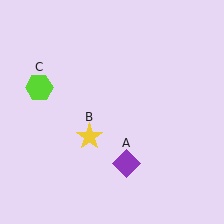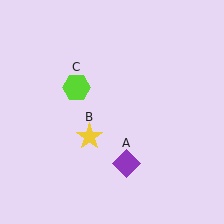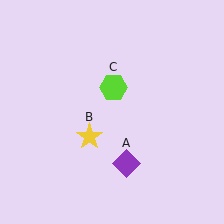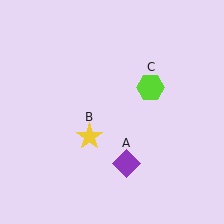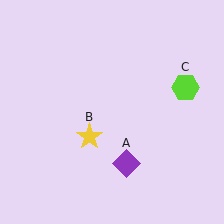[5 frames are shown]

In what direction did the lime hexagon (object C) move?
The lime hexagon (object C) moved right.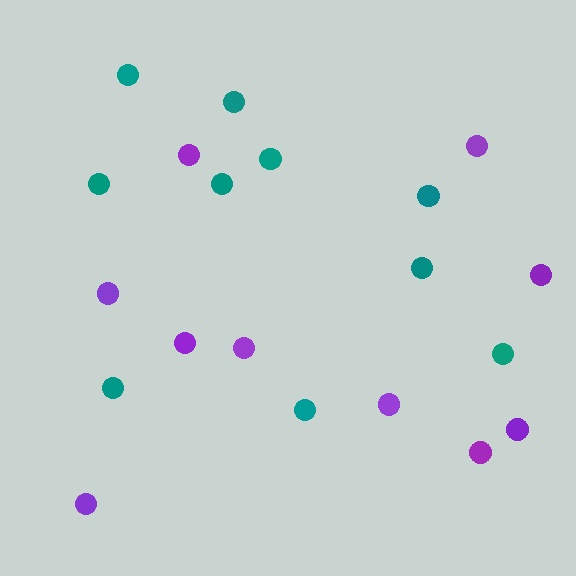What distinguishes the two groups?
There are 2 groups: one group of purple circles (10) and one group of teal circles (10).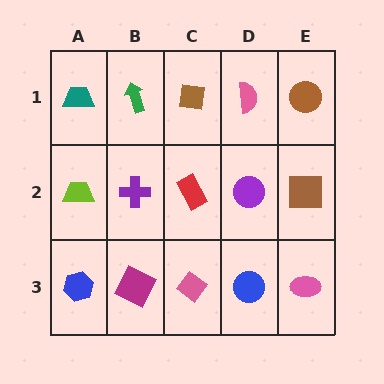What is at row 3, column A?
A blue hexagon.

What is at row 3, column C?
A pink diamond.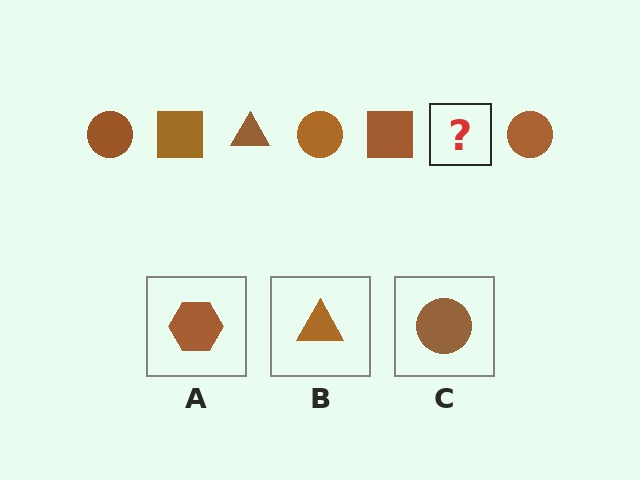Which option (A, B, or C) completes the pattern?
B.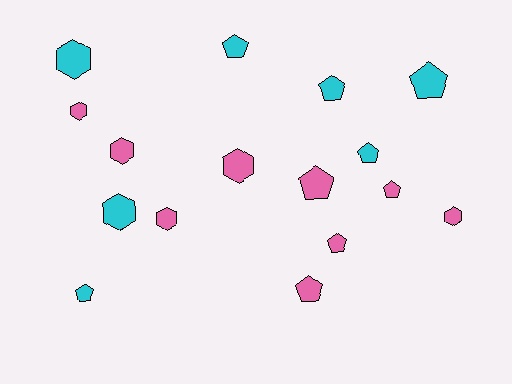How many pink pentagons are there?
There are 4 pink pentagons.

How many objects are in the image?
There are 16 objects.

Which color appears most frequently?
Pink, with 9 objects.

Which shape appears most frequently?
Pentagon, with 9 objects.